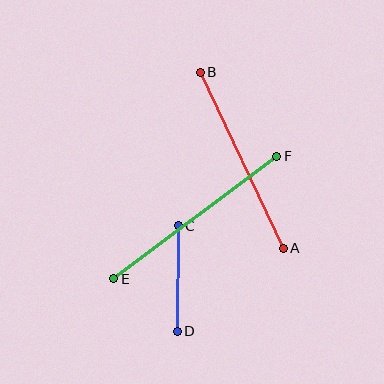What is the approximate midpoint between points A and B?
The midpoint is at approximately (242, 160) pixels.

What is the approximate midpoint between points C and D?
The midpoint is at approximately (178, 279) pixels.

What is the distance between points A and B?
The distance is approximately 195 pixels.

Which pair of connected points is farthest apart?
Points E and F are farthest apart.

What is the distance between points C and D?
The distance is approximately 106 pixels.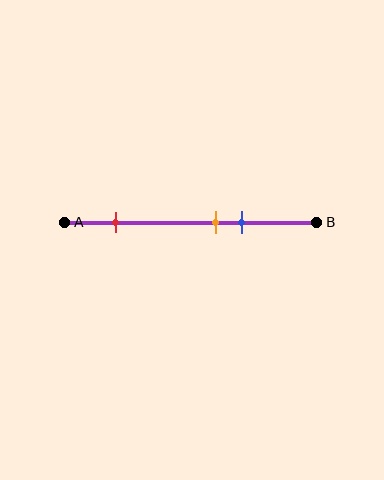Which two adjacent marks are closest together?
The orange and blue marks are the closest adjacent pair.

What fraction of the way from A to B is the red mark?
The red mark is approximately 20% (0.2) of the way from A to B.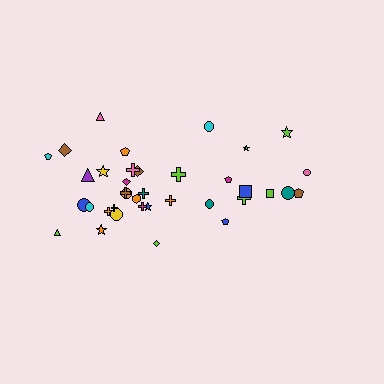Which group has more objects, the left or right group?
The left group.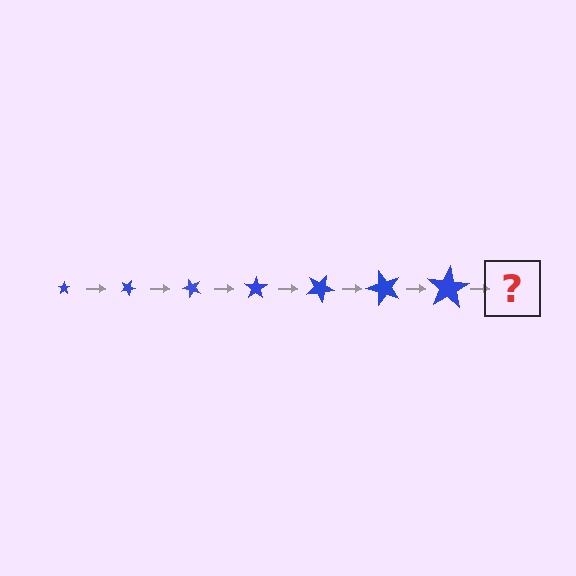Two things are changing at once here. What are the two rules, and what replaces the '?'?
The two rules are that the star grows larger each step and it rotates 25 degrees each step. The '?' should be a star, larger than the previous one and rotated 175 degrees from the start.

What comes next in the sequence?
The next element should be a star, larger than the previous one and rotated 175 degrees from the start.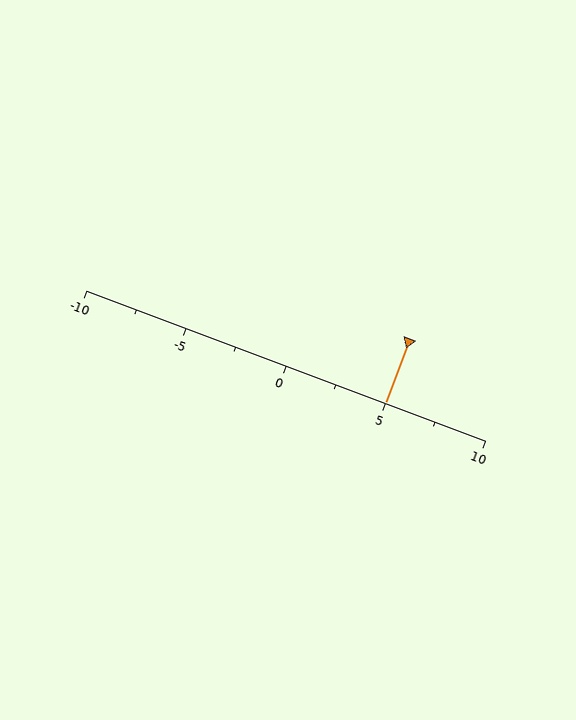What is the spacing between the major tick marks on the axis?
The major ticks are spaced 5 apart.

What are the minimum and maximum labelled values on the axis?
The axis runs from -10 to 10.